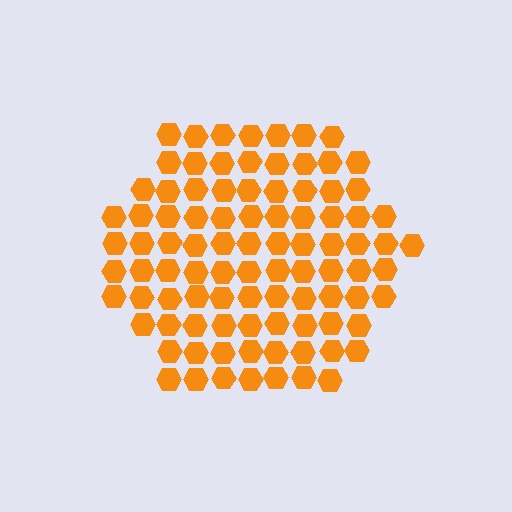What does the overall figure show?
The overall figure shows a hexagon.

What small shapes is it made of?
It is made of small hexagons.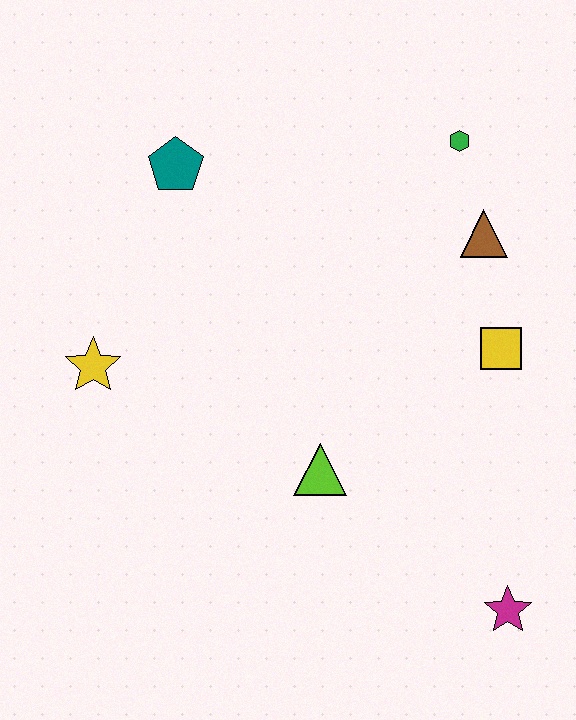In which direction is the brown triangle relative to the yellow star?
The brown triangle is to the right of the yellow star.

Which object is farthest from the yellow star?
The magenta star is farthest from the yellow star.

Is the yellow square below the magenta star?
No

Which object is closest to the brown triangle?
The green hexagon is closest to the brown triangle.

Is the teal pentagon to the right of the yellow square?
No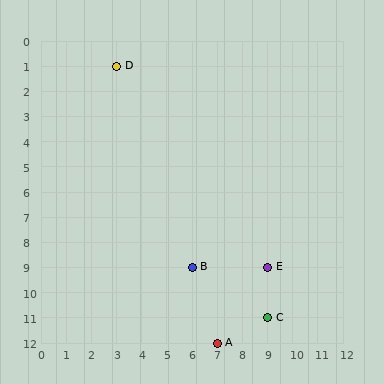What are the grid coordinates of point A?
Point A is at grid coordinates (7, 12).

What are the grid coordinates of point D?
Point D is at grid coordinates (3, 1).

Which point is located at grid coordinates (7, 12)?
Point A is at (7, 12).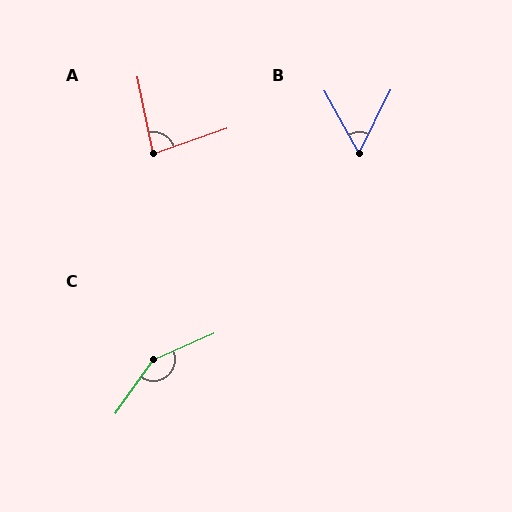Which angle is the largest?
C, at approximately 148 degrees.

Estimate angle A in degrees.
Approximately 82 degrees.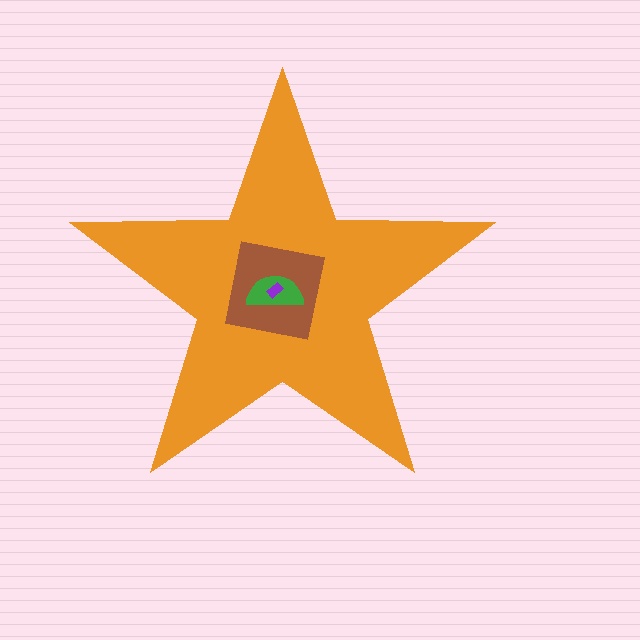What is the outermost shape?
The orange star.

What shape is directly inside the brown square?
The green semicircle.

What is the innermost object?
The purple rectangle.